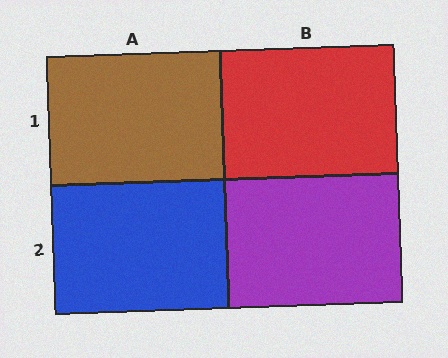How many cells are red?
1 cell is red.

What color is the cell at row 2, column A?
Blue.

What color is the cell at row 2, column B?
Purple.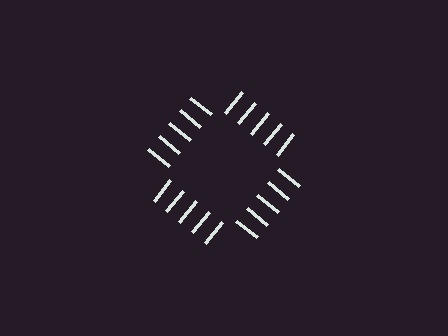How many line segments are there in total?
20 — 5 along each of the 4 edges.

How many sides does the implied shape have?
4 sides — the line-ends trace a square.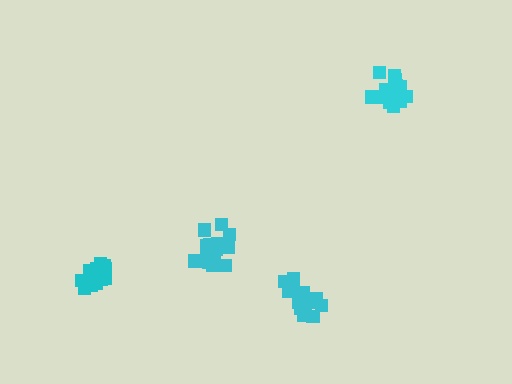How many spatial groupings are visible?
There are 4 spatial groupings.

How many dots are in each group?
Group 1: 16 dots, Group 2: 15 dots, Group 3: 15 dots, Group 4: 18 dots (64 total).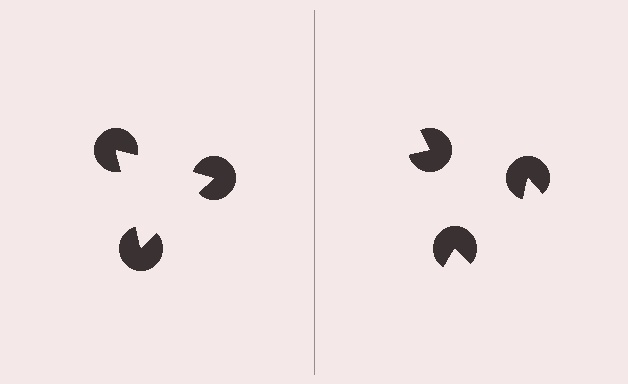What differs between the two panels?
The pac-man discs are positioned identically on both sides; only the wedge orientations differ. On the left they align to a triangle; on the right they are misaligned.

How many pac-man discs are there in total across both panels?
6 — 3 on each side.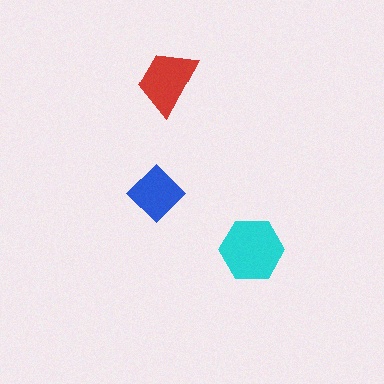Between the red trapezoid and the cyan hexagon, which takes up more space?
The cyan hexagon.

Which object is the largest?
The cyan hexagon.